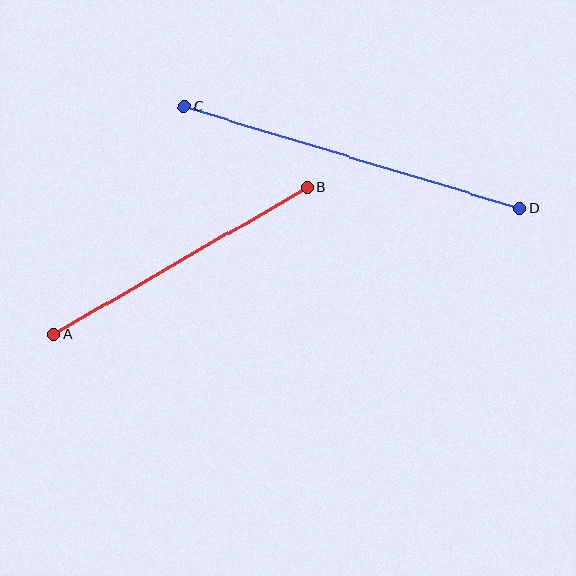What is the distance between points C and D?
The distance is approximately 351 pixels.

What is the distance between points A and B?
The distance is approximately 293 pixels.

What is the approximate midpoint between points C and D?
The midpoint is at approximately (352, 157) pixels.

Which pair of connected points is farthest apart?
Points C and D are farthest apart.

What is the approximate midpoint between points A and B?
The midpoint is at approximately (180, 261) pixels.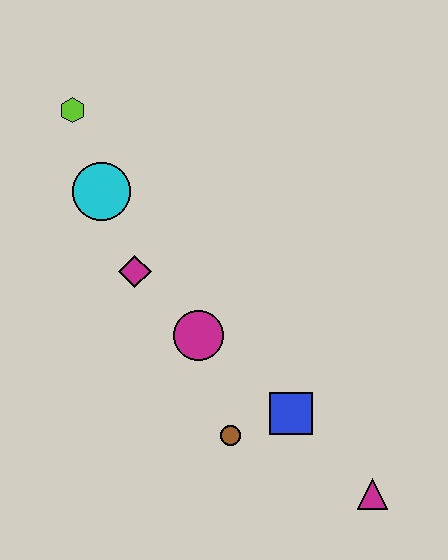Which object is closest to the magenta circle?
The magenta diamond is closest to the magenta circle.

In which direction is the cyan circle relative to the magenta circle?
The cyan circle is above the magenta circle.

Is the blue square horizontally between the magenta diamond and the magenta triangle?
Yes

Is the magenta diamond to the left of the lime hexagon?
No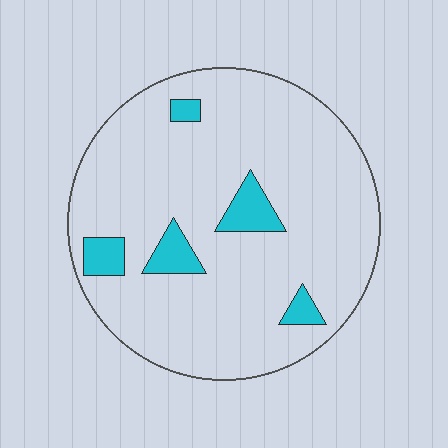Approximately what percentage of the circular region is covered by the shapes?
Approximately 10%.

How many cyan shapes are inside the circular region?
5.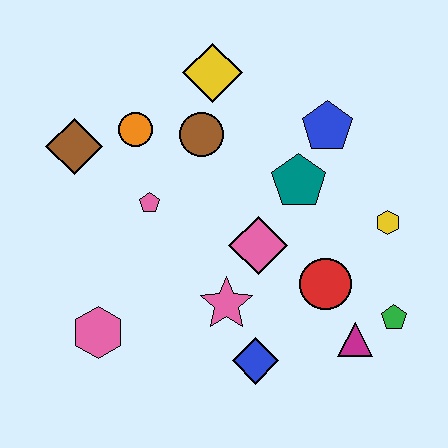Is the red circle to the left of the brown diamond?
No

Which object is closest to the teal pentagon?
The blue pentagon is closest to the teal pentagon.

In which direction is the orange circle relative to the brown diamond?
The orange circle is to the right of the brown diamond.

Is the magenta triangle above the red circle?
No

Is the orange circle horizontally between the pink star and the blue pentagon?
No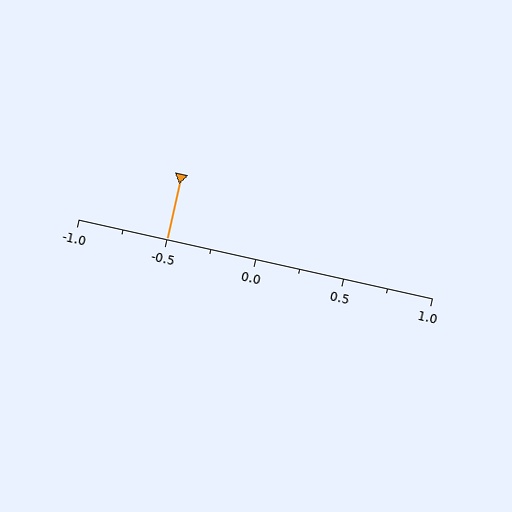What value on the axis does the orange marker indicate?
The marker indicates approximately -0.5.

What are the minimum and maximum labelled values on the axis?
The axis runs from -1.0 to 1.0.